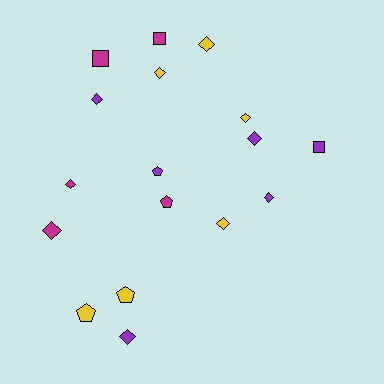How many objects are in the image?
There are 17 objects.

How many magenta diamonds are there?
There are 2 magenta diamonds.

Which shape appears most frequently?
Diamond, with 10 objects.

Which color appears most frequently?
Yellow, with 6 objects.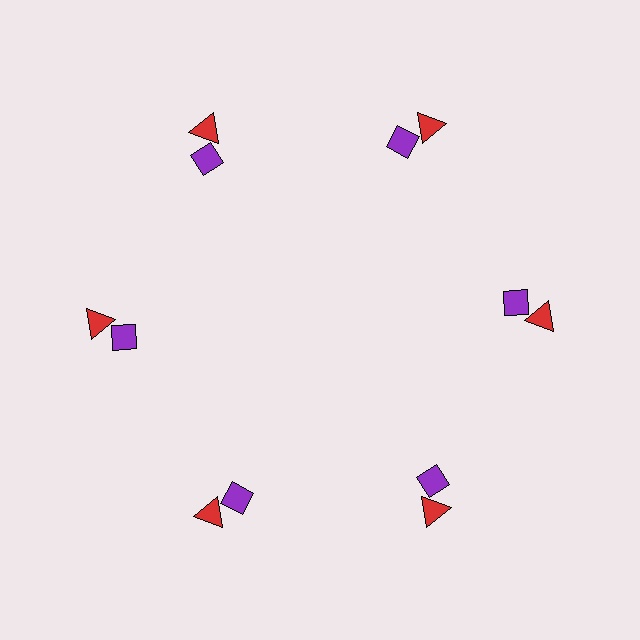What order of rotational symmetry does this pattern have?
This pattern has 6-fold rotational symmetry.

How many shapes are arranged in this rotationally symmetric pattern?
There are 12 shapes, arranged in 6 groups of 2.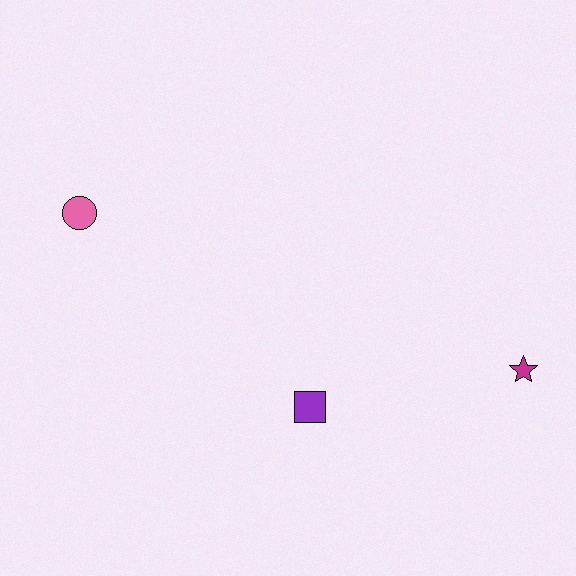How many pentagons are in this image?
There are no pentagons.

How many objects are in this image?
There are 3 objects.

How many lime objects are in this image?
There are no lime objects.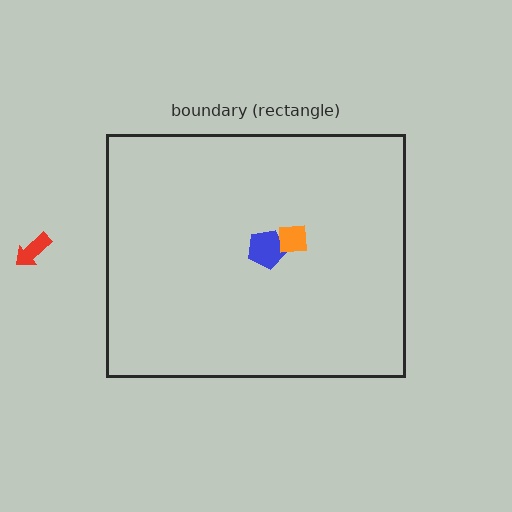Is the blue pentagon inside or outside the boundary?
Inside.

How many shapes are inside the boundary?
2 inside, 1 outside.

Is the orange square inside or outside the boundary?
Inside.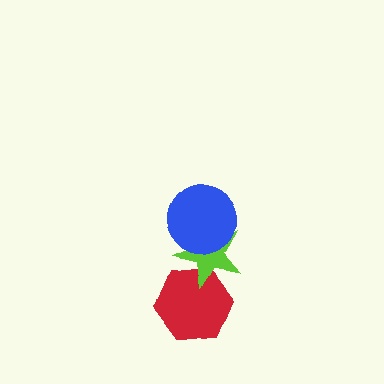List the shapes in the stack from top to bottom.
From top to bottom: the blue circle, the lime star, the red hexagon.